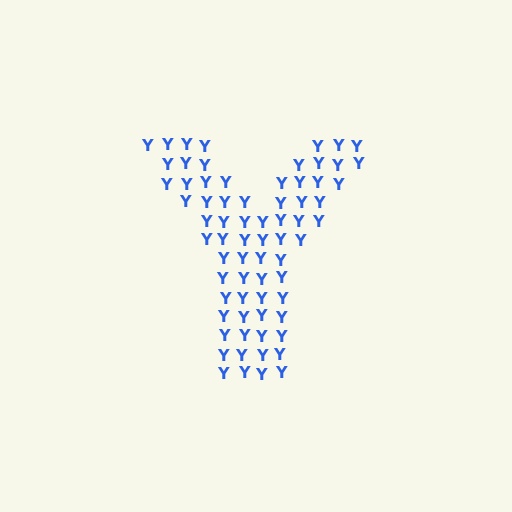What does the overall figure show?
The overall figure shows the letter Y.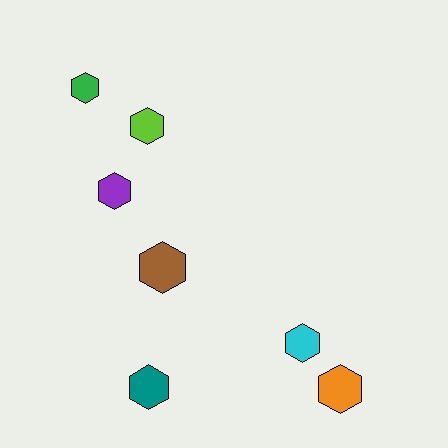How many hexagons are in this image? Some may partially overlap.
There are 7 hexagons.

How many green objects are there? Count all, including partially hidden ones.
There is 1 green object.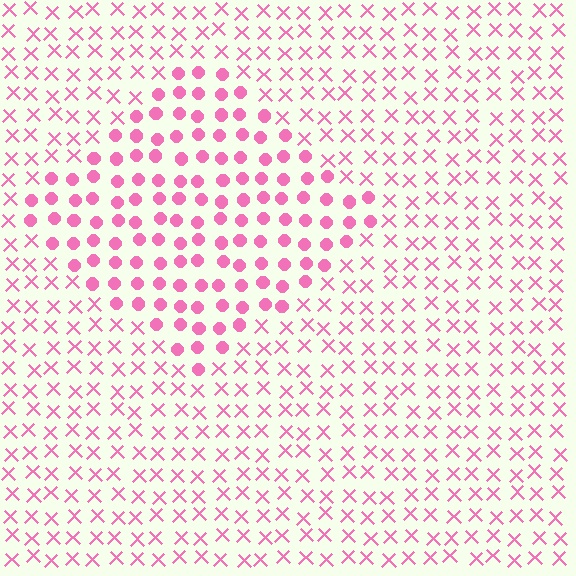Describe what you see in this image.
The image is filled with small pink elements arranged in a uniform grid. A diamond-shaped region contains circles, while the surrounding area contains X marks. The boundary is defined purely by the change in element shape.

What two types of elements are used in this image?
The image uses circles inside the diamond region and X marks outside it.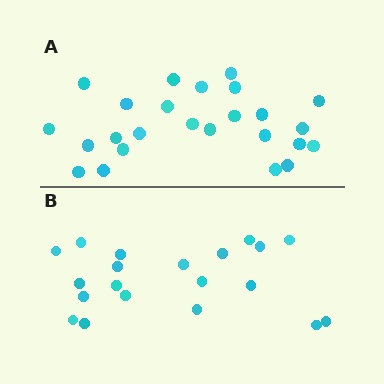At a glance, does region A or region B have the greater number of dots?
Region A (the top region) has more dots.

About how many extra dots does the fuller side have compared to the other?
Region A has about 5 more dots than region B.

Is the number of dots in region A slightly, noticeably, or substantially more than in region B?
Region A has noticeably more, but not dramatically so. The ratio is roughly 1.2 to 1.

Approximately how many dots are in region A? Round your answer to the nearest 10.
About 20 dots. (The exact count is 25, which rounds to 20.)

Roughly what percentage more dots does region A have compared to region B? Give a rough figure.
About 25% more.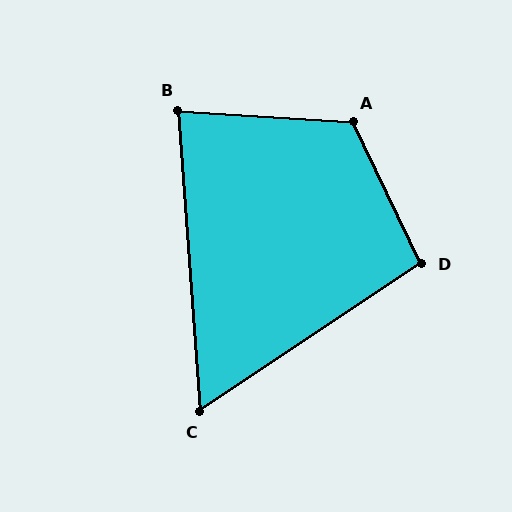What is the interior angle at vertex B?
Approximately 82 degrees (acute).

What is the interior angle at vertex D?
Approximately 98 degrees (obtuse).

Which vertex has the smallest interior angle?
C, at approximately 61 degrees.